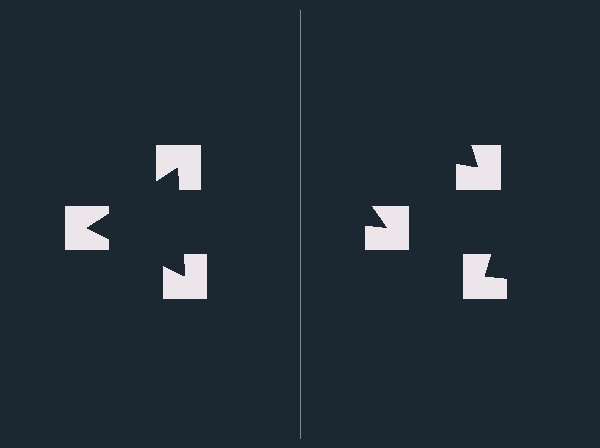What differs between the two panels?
The notched squares are positioned identically on both sides; only the wedge orientations differ. On the left they align to a triangle; on the right they are misaligned.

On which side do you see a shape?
An illusory triangle appears on the left side. On the right side the wedge cuts are rotated, so no coherent shape forms.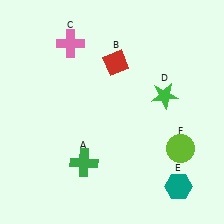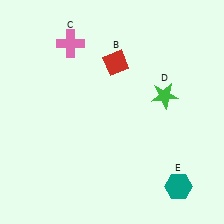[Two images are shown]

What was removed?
The green cross (A), the lime circle (F) were removed in Image 2.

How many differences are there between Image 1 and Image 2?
There are 2 differences between the two images.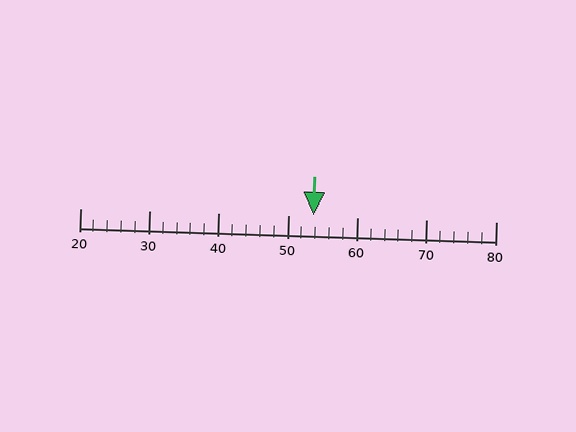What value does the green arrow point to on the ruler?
The green arrow points to approximately 54.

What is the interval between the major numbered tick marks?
The major tick marks are spaced 10 units apart.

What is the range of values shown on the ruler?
The ruler shows values from 20 to 80.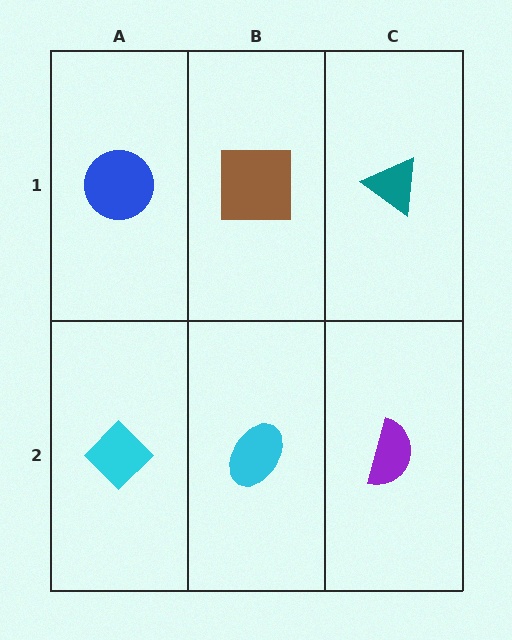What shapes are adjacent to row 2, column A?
A blue circle (row 1, column A), a cyan ellipse (row 2, column B).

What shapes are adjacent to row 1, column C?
A purple semicircle (row 2, column C), a brown square (row 1, column B).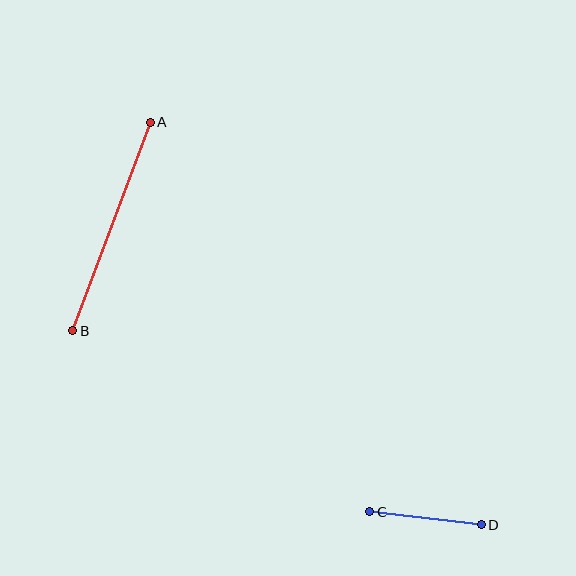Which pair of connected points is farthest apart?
Points A and B are farthest apart.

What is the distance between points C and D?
The distance is approximately 112 pixels.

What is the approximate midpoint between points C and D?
The midpoint is at approximately (425, 518) pixels.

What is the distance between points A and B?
The distance is approximately 223 pixels.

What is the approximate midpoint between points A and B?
The midpoint is at approximately (111, 226) pixels.